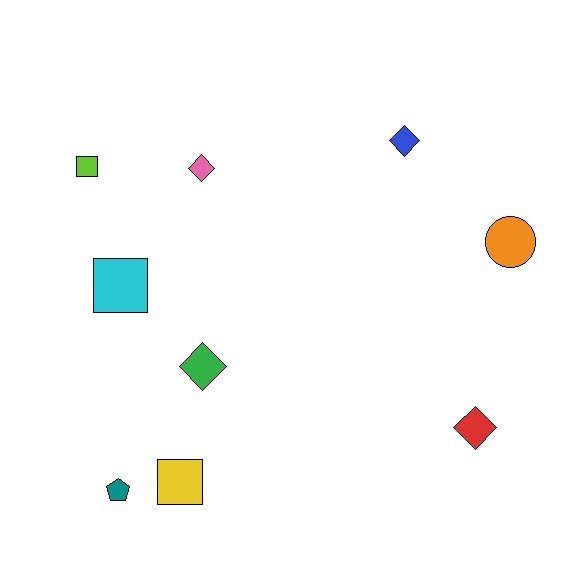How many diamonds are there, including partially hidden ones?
There are 4 diamonds.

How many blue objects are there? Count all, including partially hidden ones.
There is 1 blue object.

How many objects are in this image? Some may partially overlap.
There are 9 objects.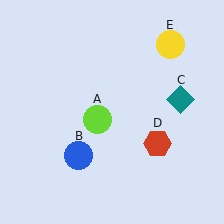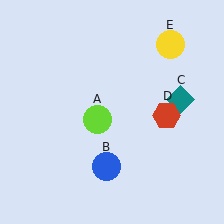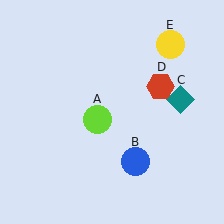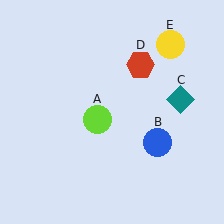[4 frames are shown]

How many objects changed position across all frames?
2 objects changed position: blue circle (object B), red hexagon (object D).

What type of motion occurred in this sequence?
The blue circle (object B), red hexagon (object D) rotated counterclockwise around the center of the scene.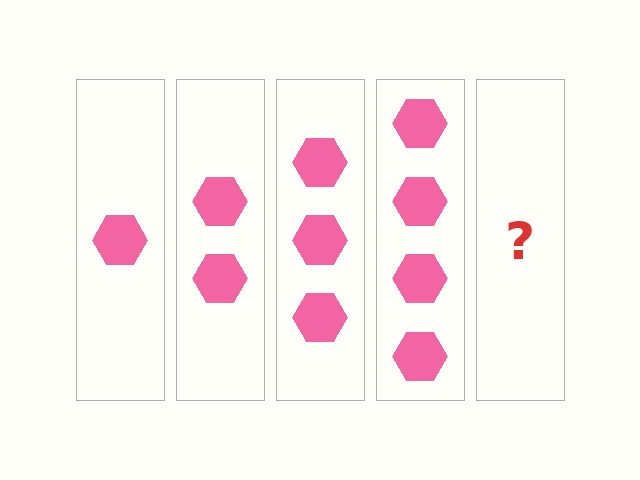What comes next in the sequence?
The next element should be 5 hexagons.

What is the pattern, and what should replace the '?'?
The pattern is that each step adds one more hexagon. The '?' should be 5 hexagons.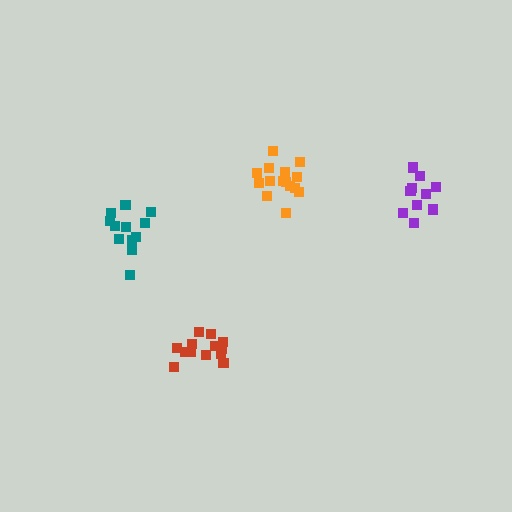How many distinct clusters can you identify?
There are 4 distinct clusters.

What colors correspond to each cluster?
The clusters are colored: purple, teal, red, orange.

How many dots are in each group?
Group 1: 10 dots, Group 2: 12 dots, Group 3: 13 dots, Group 4: 15 dots (50 total).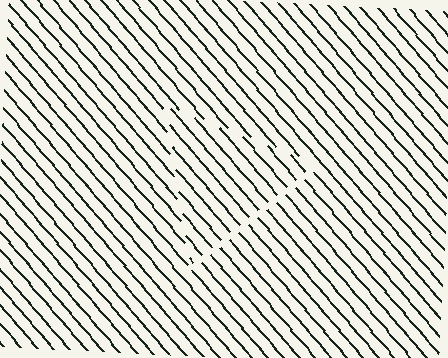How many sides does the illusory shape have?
3 sides — the line-ends trace a triangle.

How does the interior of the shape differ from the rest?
The interior of the shape contains the same grating, shifted by half a period — the contour is defined by the phase discontinuity where line-ends from the inner and outer gratings abut.